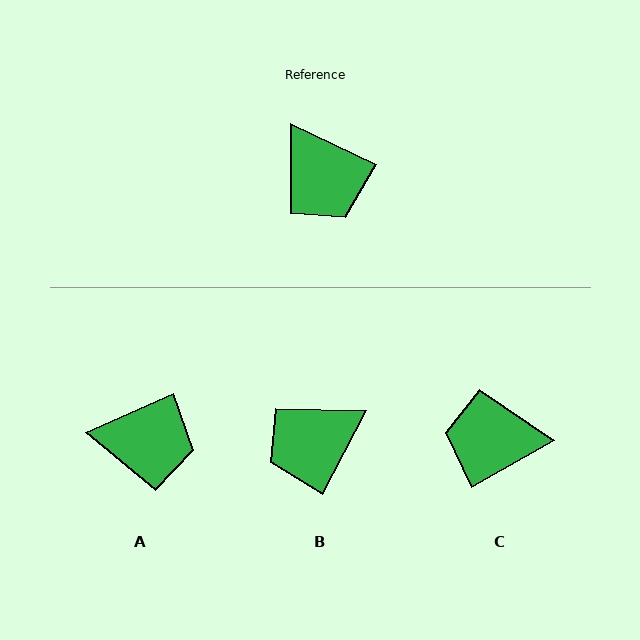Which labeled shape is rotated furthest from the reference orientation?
C, about 124 degrees away.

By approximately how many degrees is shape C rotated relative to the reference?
Approximately 124 degrees clockwise.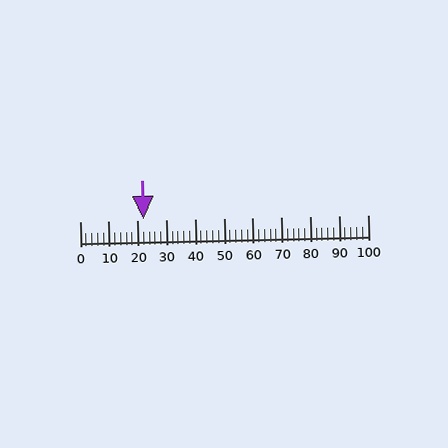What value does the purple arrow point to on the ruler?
The purple arrow points to approximately 22.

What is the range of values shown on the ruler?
The ruler shows values from 0 to 100.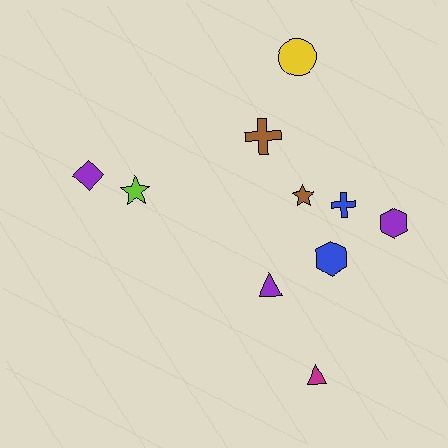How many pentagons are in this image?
There are no pentagons.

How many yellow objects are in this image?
There is 1 yellow object.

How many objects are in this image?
There are 10 objects.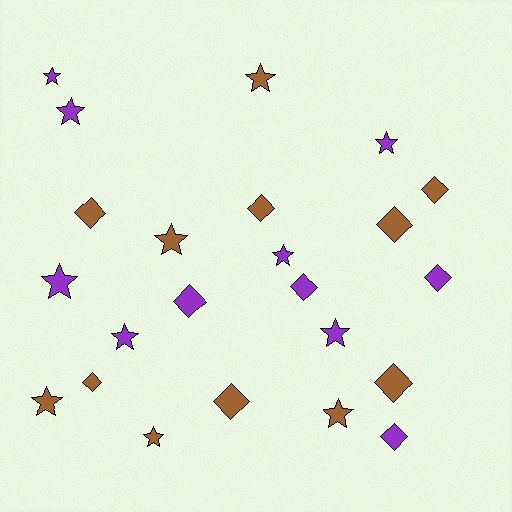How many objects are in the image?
There are 23 objects.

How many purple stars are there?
There are 7 purple stars.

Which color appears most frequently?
Brown, with 12 objects.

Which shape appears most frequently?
Star, with 12 objects.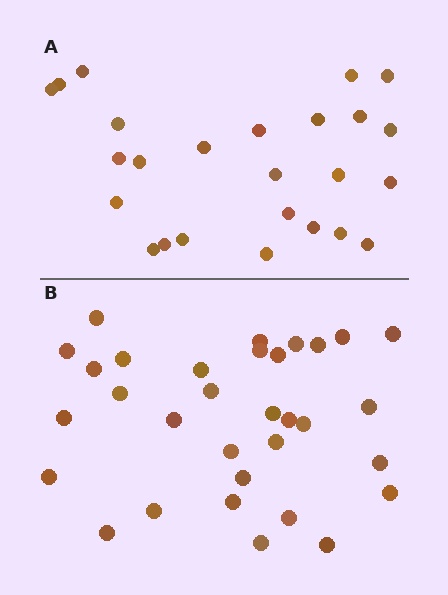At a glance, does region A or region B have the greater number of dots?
Region B (the bottom region) has more dots.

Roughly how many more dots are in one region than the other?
Region B has roughly 8 or so more dots than region A.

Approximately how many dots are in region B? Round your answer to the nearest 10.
About 30 dots. (The exact count is 32, which rounds to 30.)